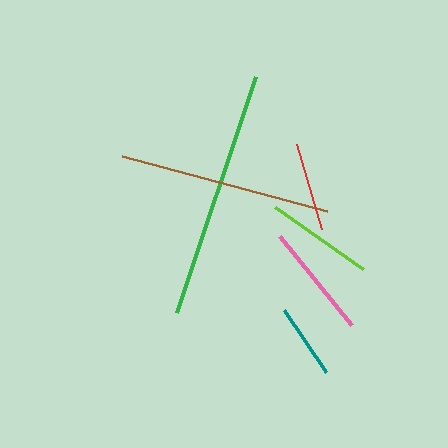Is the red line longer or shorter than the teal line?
The red line is longer than the teal line.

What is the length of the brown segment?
The brown segment is approximately 213 pixels long.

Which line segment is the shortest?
The teal line is the shortest at approximately 75 pixels.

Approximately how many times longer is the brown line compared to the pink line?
The brown line is approximately 1.9 times the length of the pink line.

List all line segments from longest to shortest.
From longest to shortest: green, brown, pink, lime, red, teal.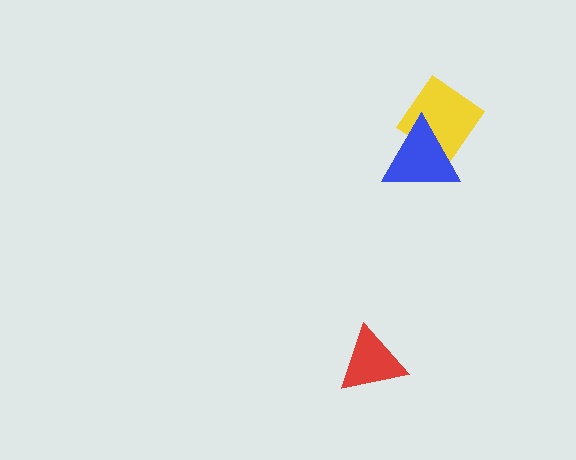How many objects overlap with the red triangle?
0 objects overlap with the red triangle.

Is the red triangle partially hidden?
No, no other shape covers it.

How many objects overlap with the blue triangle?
1 object overlaps with the blue triangle.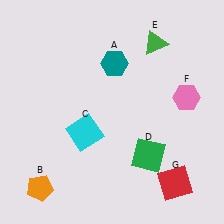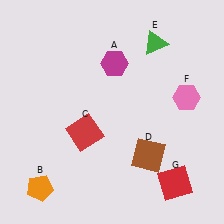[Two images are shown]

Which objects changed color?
A changed from teal to magenta. C changed from cyan to red. D changed from green to brown.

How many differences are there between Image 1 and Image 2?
There are 3 differences between the two images.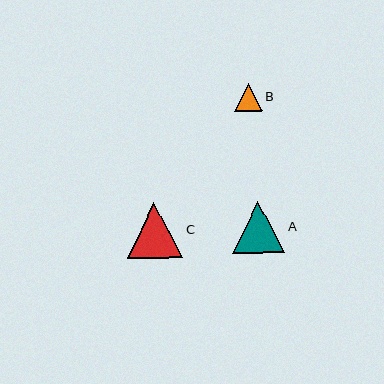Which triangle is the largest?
Triangle C is the largest with a size of approximately 56 pixels.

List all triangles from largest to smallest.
From largest to smallest: C, A, B.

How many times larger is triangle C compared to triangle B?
Triangle C is approximately 2.0 times the size of triangle B.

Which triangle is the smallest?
Triangle B is the smallest with a size of approximately 28 pixels.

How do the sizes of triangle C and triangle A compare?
Triangle C and triangle A are approximately the same size.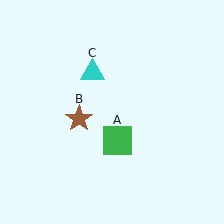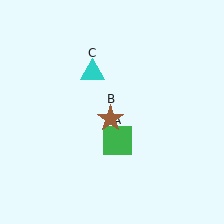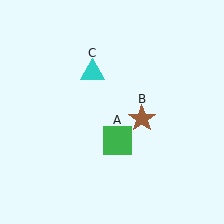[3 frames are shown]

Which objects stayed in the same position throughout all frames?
Green square (object A) and cyan triangle (object C) remained stationary.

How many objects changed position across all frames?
1 object changed position: brown star (object B).